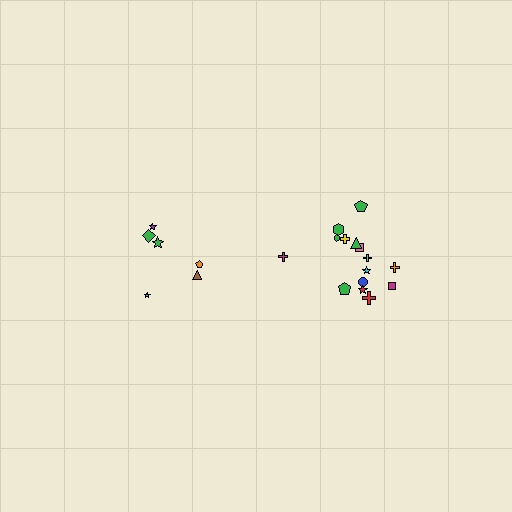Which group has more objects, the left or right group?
The right group.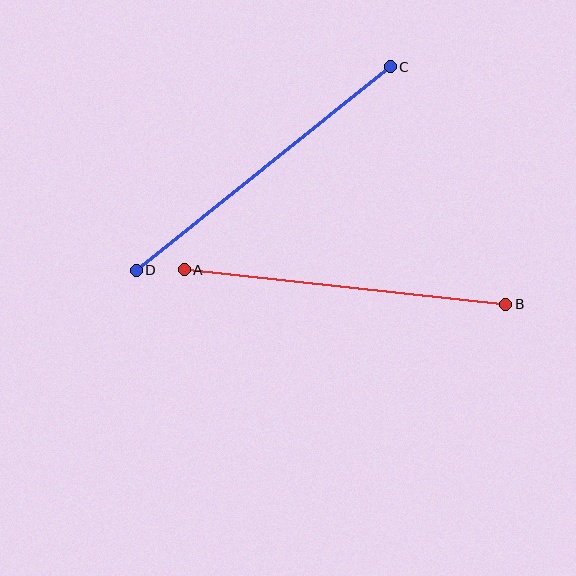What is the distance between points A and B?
The distance is approximately 323 pixels.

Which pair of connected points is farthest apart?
Points C and D are farthest apart.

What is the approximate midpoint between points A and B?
The midpoint is at approximately (345, 287) pixels.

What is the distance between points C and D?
The distance is approximately 326 pixels.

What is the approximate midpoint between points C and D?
The midpoint is at approximately (263, 168) pixels.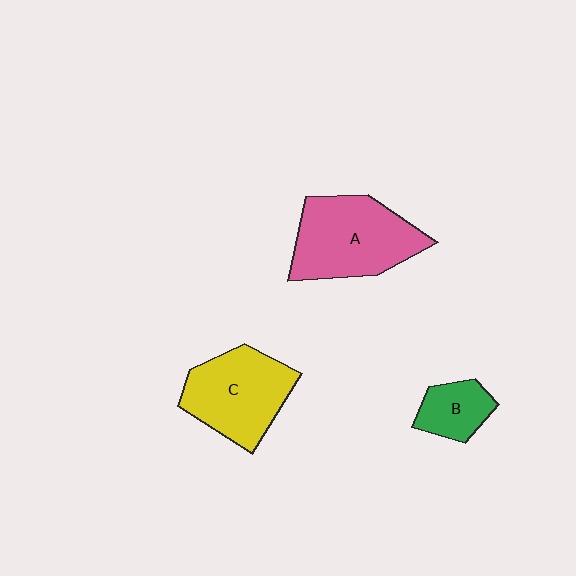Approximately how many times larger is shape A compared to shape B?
Approximately 2.4 times.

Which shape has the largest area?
Shape A (pink).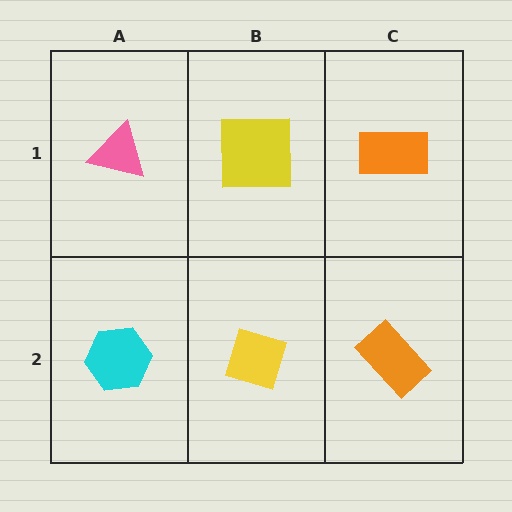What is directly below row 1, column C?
An orange rectangle.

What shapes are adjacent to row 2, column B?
A yellow square (row 1, column B), a cyan hexagon (row 2, column A), an orange rectangle (row 2, column C).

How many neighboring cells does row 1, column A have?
2.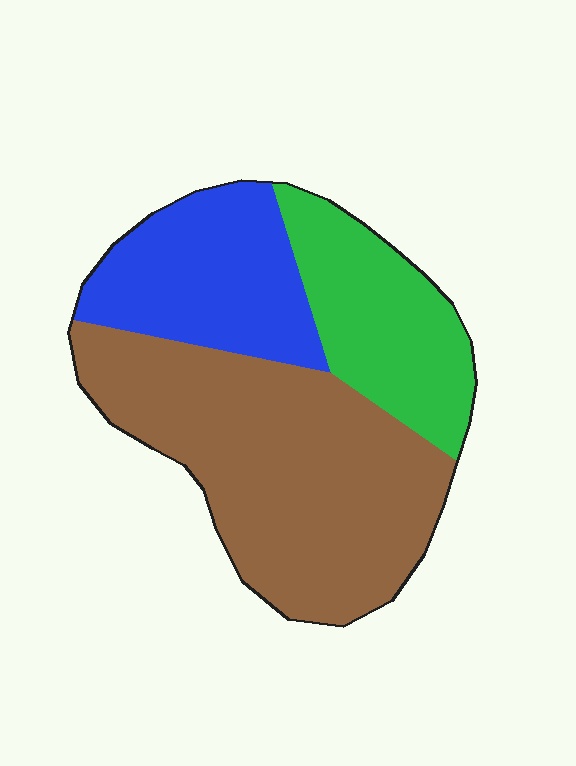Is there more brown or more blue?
Brown.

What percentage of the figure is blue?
Blue covers about 25% of the figure.